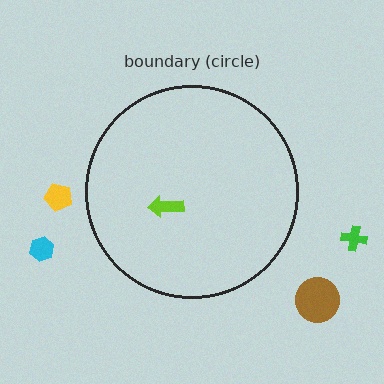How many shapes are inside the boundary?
1 inside, 4 outside.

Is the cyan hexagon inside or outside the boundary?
Outside.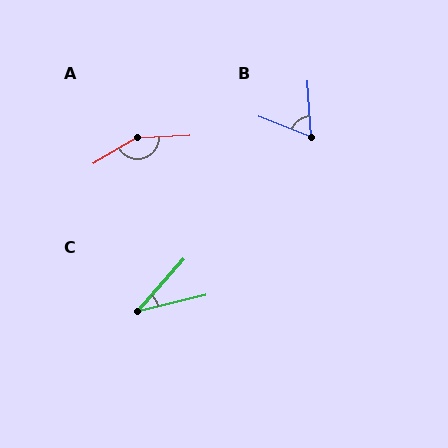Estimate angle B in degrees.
Approximately 65 degrees.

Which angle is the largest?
A, at approximately 151 degrees.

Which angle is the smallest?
C, at approximately 35 degrees.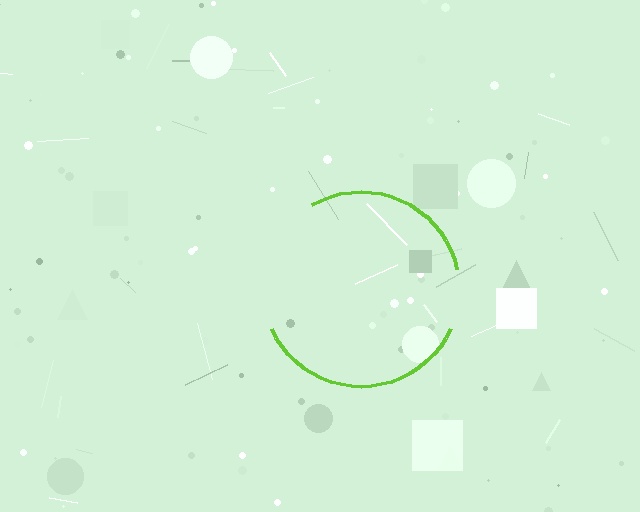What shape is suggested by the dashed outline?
The dashed outline suggests a circle.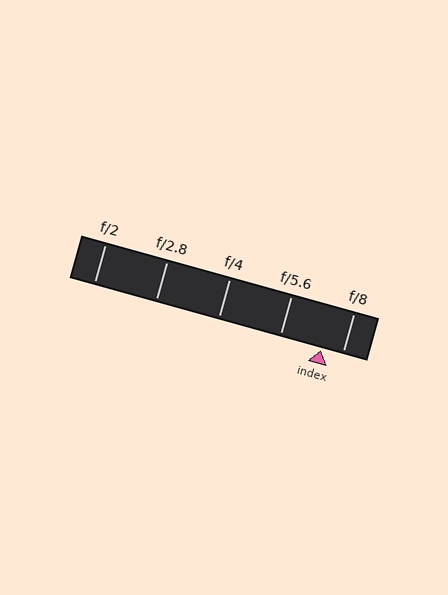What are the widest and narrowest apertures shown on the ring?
The widest aperture shown is f/2 and the narrowest is f/8.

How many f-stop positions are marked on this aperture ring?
There are 5 f-stop positions marked.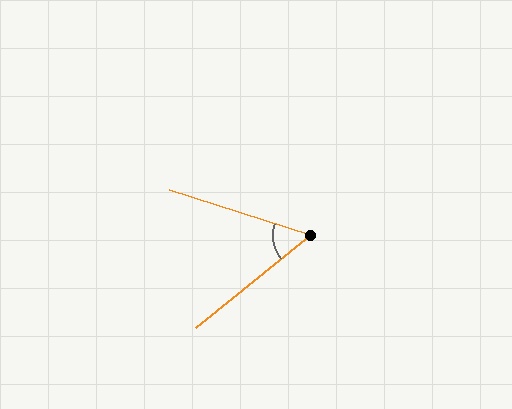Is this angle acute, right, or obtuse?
It is acute.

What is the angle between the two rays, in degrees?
Approximately 57 degrees.